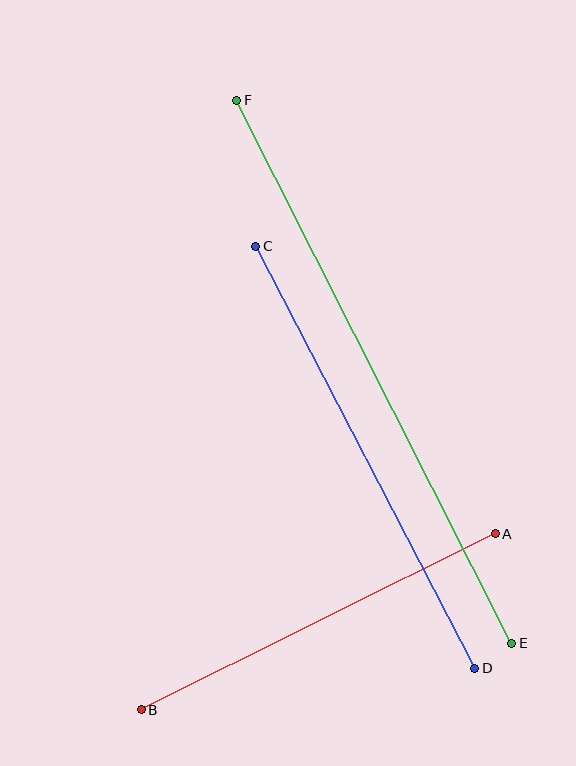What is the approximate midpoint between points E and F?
The midpoint is at approximately (374, 372) pixels.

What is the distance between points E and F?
The distance is approximately 609 pixels.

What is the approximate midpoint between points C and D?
The midpoint is at approximately (365, 457) pixels.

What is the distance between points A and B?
The distance is approximately 395 pixels.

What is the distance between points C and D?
The distance is approximately 476 pixels.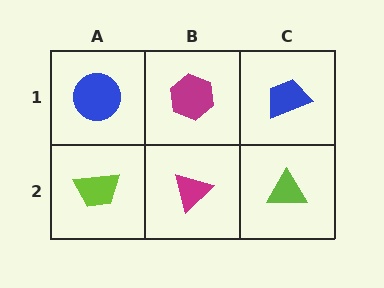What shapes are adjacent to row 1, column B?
A magenta triangle (row 2, column B), a blue circle (row 1, column A), a blue trapezoid (row 1, column C).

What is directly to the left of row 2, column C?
A magenta triangle.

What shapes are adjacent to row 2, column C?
A blue trapezoid (row 1, column C), a magenta triangle (row 2, column B).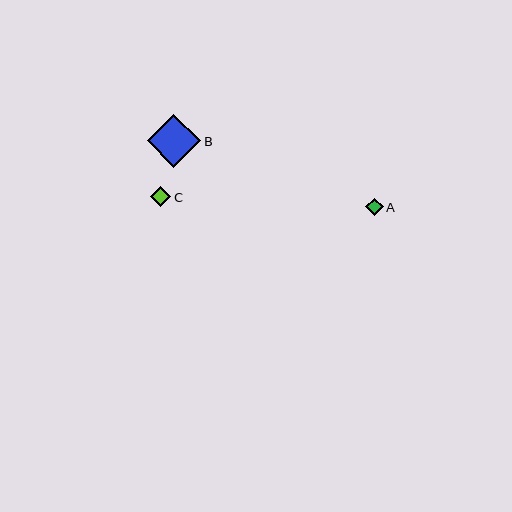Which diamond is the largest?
Diamond B is the largest with a size of approximately 53 pixels.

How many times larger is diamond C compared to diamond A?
Diamond C is approximately 1.1 times the size of diamond A.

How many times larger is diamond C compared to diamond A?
Diamond C is approximately 1.1 times the size of diamond A.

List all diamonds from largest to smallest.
From largest to smallest: B, C, A.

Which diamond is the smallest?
Diamond A is the smallest with a size of approximately 18 pixels.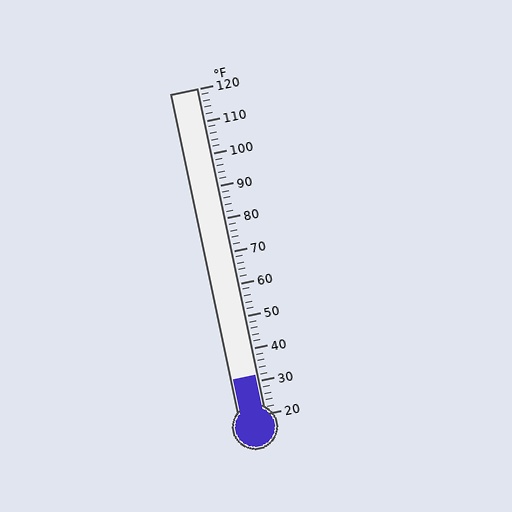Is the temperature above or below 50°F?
The temperature is below 50°F.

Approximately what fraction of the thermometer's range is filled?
The thermometer is filled to approximately 10% of its range.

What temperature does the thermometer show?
The thermometer shows approximately 32°F.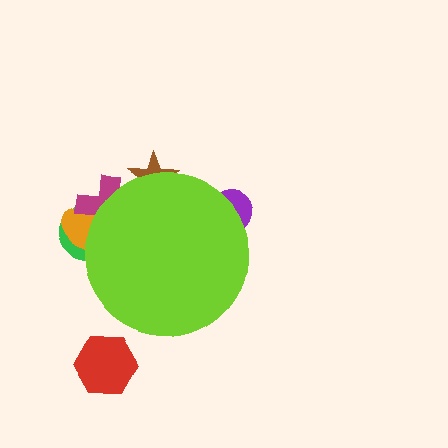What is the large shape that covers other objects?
A lime circle.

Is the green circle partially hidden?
Yes, the green circle is partially hidden behind the lime circle.